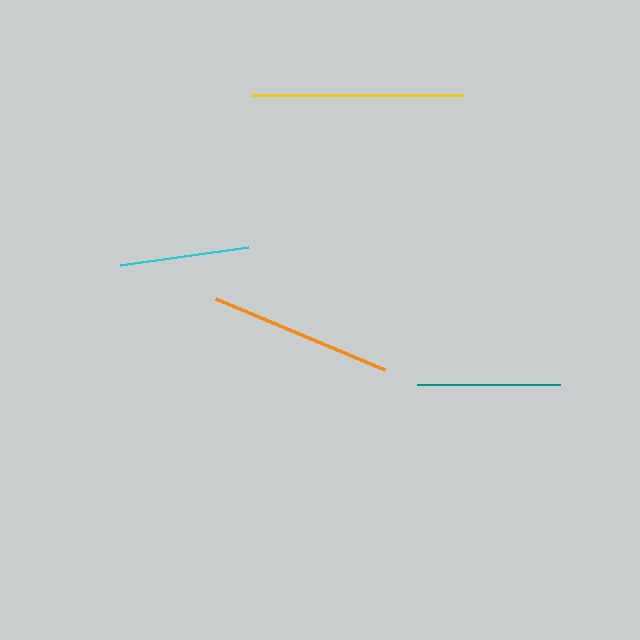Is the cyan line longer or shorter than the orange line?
The orange line is longer than the cyan line.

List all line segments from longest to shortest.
From longest to shortest: yellow, orange, teal, cyan.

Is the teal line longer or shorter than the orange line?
The orange line is longer than the teal line.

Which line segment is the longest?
The yellow line is the longest at approximately 211 pixels.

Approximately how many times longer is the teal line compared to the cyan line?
The teal line is approximately 1.1 times the length of the cyan line.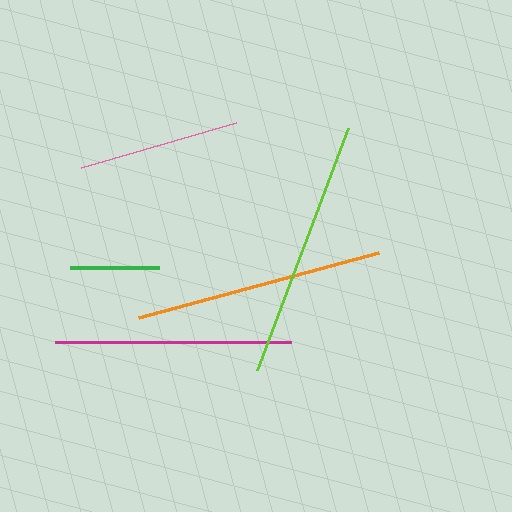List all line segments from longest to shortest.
From longest to shortest: lime, orange, magenta, pink, green.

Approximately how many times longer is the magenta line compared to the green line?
The magenta line is approximately 2.7 times the length of the green line.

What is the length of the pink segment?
The pink segment is approximately 161 pixels long.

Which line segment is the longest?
The lime line is the longest at approximately 258 pixels.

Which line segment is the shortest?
The green line is the shortest at approximately 89 pixels.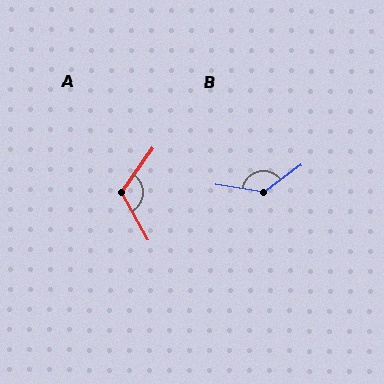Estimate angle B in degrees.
Approximately 134 degrees.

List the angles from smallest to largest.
A (115°), B (134°).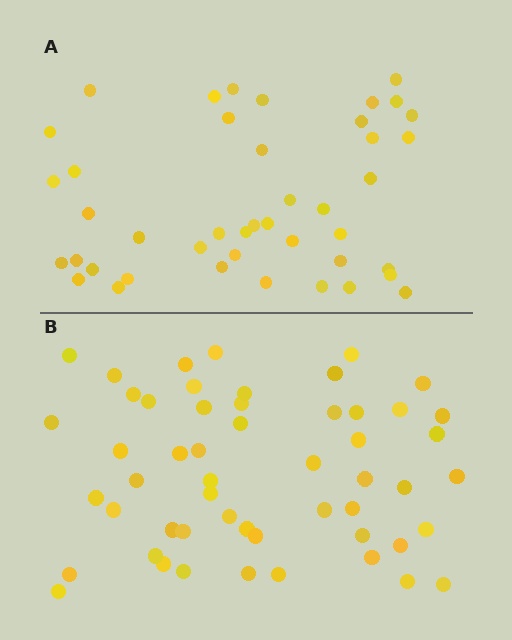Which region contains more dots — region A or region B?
Region B (the bottom region) has more dots.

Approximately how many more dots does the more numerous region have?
Region B has roughly 10 or so more dots than region A.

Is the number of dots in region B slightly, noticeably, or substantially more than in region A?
Region B has only slightly more — the two regions are fairly close. The ratio is roughly 1.2 to 1.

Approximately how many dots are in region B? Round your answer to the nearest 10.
About 50 dots. (The exact count is 53, which rounds to 50.)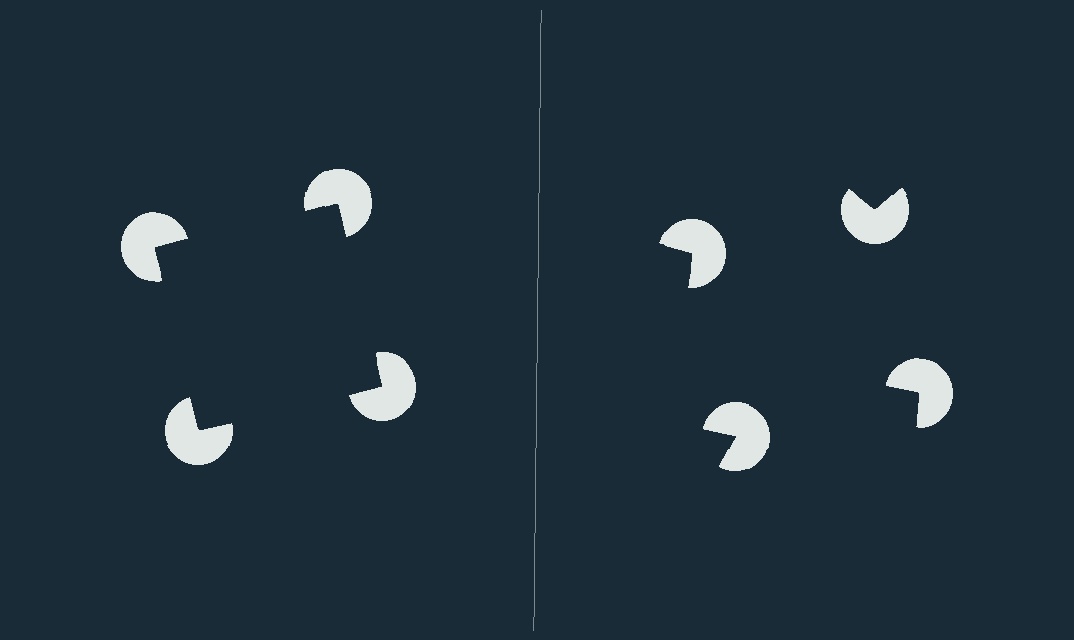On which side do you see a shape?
An illusory square appears on the left side. On the right side the wedge cuts are rotated, so no coherent shape forms.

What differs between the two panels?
The pac-man discs are positioned identically on both sides; only the wedge orientations differ. On the left they align to a square; on the right they are misaligned.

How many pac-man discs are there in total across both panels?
8 — 4 on each side.